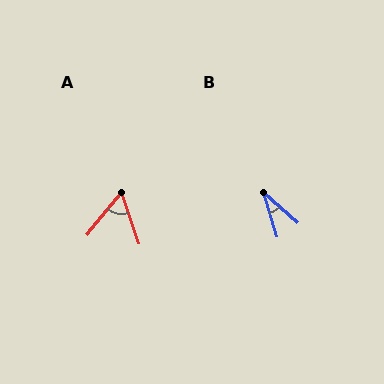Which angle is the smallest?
B, at approximately 31 degrees.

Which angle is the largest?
A, at approximately 58 degrees.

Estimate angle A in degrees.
Approximately 58 degrees.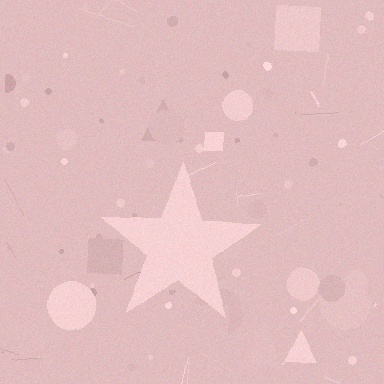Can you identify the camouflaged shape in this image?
The camouflaged shape is a star.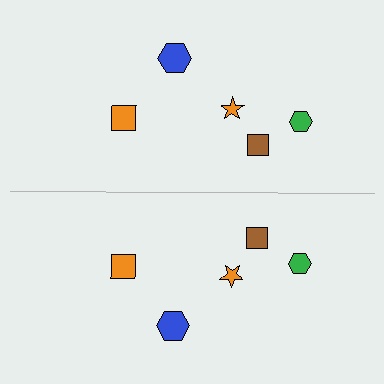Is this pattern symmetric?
Yes, this pattern has bilateral (reflection) symmetry.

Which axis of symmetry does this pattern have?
The pattern has a horizontal axis of symmetry running through the center of the image.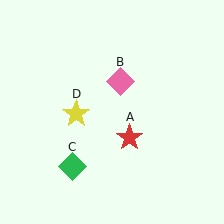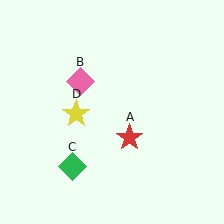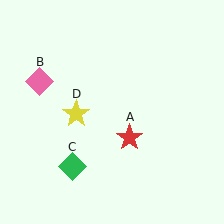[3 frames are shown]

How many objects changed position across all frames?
1 object changed position: pink diamond (object B).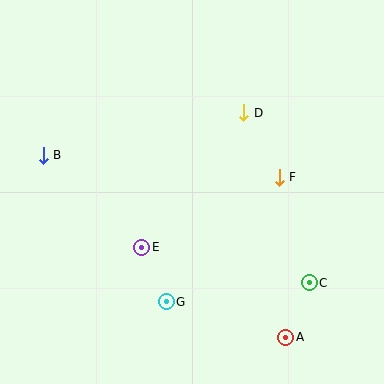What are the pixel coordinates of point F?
Point F is at (279, 177).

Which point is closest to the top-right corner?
Point D is closest to the top-right corner.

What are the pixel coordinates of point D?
Point D is at (244, 113).